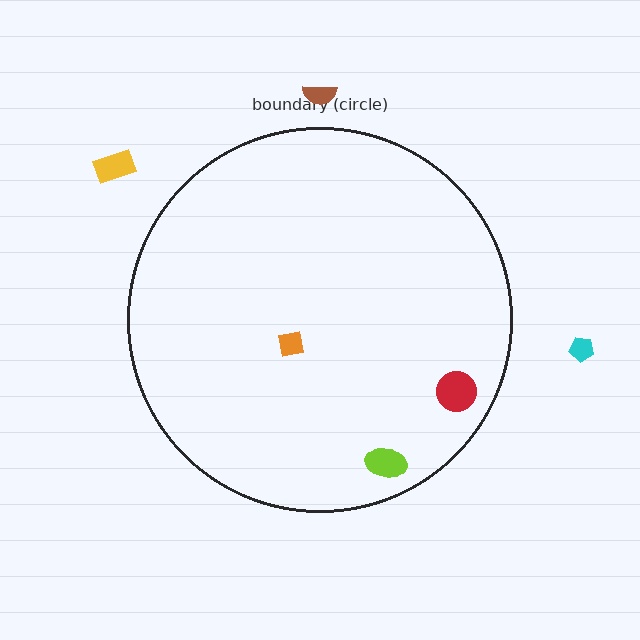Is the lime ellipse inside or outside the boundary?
Inside.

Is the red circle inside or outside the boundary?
Inside.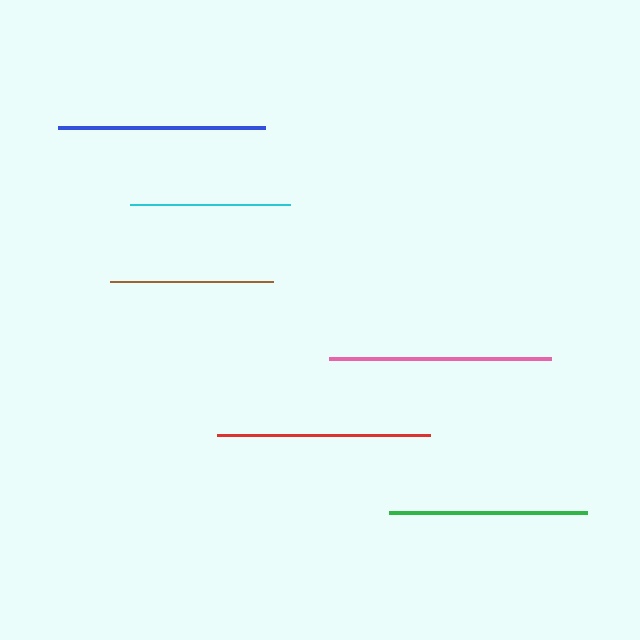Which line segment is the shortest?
The cyan line is the shortest at approximately 160 pixels.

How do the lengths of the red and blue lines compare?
The red and blue lines are approximately the same length.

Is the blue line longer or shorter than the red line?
The red line is longer than the blue line.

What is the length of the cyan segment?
The cyan segment is approximately 160 pixels long.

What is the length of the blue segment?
The blue segment is approximately 208 pixels long.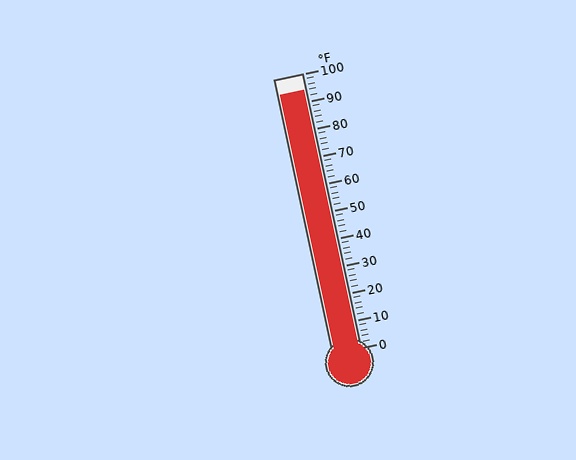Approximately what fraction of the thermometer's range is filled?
The thermometer is filled to approximately 95% of its range.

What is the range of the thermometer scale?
The thermometer scale ranges from 0°F to 100°F.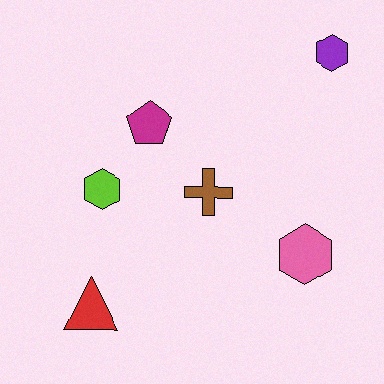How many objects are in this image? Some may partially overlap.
There are 6 objects.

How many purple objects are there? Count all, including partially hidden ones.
There is 1 purple object.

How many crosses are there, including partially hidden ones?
There is 1 cross.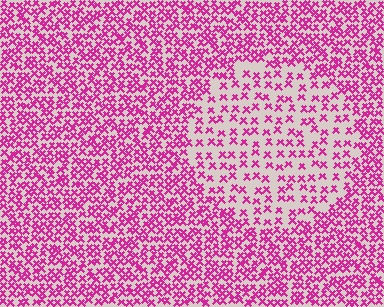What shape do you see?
I see a circle.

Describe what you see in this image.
The image contains small magenta elements arranged at two different densities. A circle-shaped region is visible where the elements are less densely packed than the surrounding area.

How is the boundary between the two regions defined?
The boundary is defined by a change in element density (approximately 2.1x ratio). All elements are the same color, size, and shape.